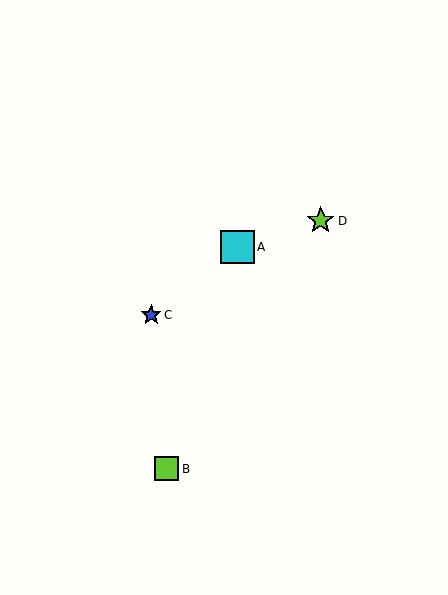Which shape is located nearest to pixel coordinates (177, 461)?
The lime square (labeled B) at (167, 469) is nearest to that location.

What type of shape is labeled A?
Shape A is a cyan square.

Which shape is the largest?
The cyan square (labeled A) is the largest.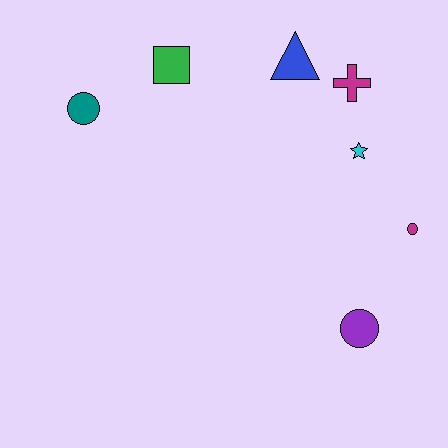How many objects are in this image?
There are 7 objects.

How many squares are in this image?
There is 1 square.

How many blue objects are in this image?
There is 1 blue object.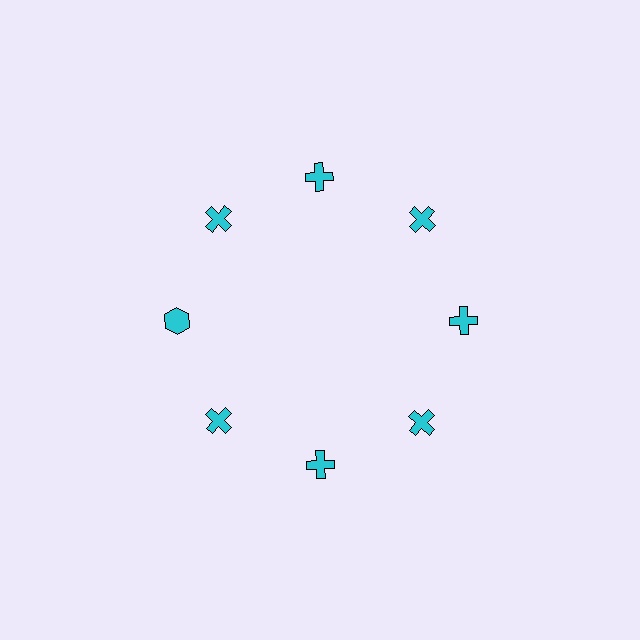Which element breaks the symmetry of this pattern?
The cyan hexagon at roughly the 9 o'clock position breaks the symmetry. All other shapes are cyan crosses.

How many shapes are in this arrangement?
There are 8 shapes arranged in a ring pattern.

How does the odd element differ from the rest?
It has a different shape: hexagon instead of cross.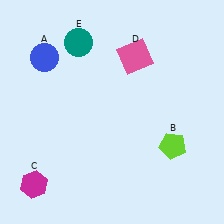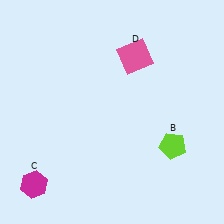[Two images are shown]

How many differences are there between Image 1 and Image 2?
There are 2 differences between the two images.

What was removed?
The blue circle (A), the teal circle (E) were removed in Image 2.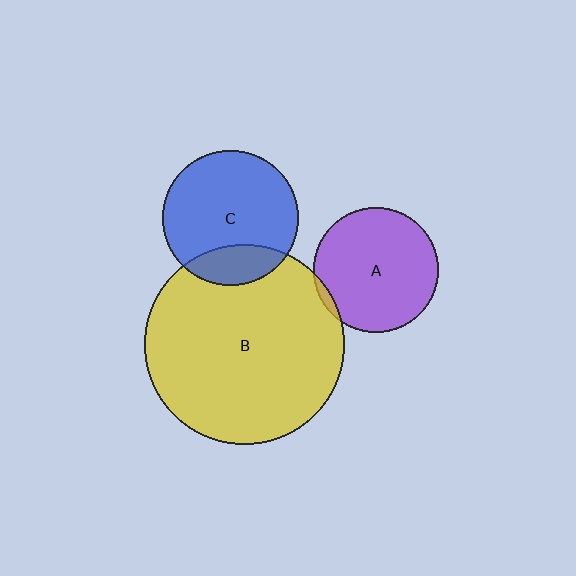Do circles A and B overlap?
Yes.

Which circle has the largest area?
Circle B (yellow).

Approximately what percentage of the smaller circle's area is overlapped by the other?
Approximately 5%.